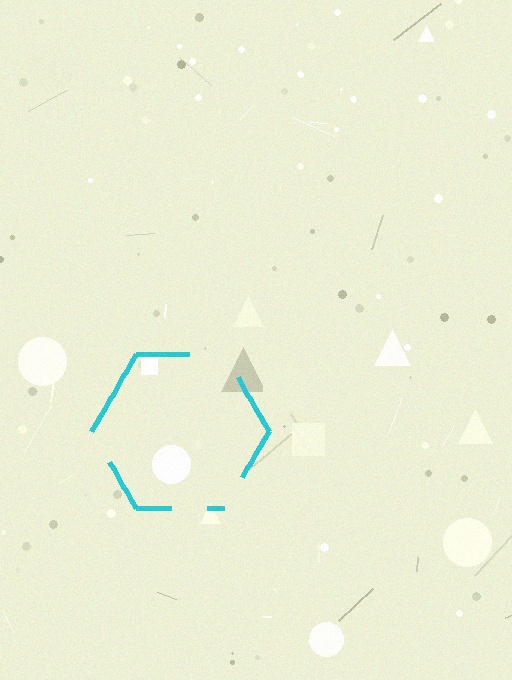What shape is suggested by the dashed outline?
The dashed outline suggests a hexagon.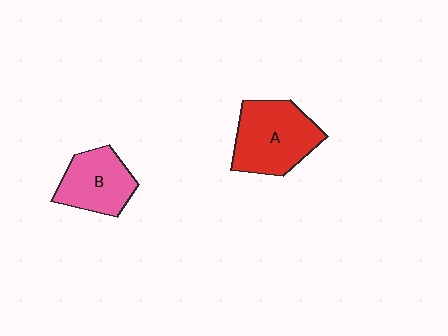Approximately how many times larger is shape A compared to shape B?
Approximately 1.3 times.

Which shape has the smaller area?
Shape B (pink).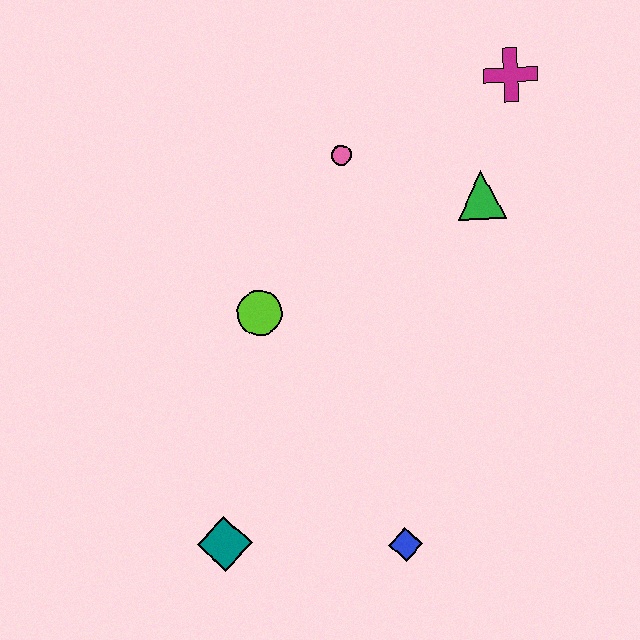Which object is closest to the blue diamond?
The teal diamond is closest to the blue diamond.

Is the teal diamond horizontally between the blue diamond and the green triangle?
No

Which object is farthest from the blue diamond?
The magenta cross is farthest from the blue diamond.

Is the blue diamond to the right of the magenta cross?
No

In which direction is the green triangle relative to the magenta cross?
The green triangle is below the magenta cross.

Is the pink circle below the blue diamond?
No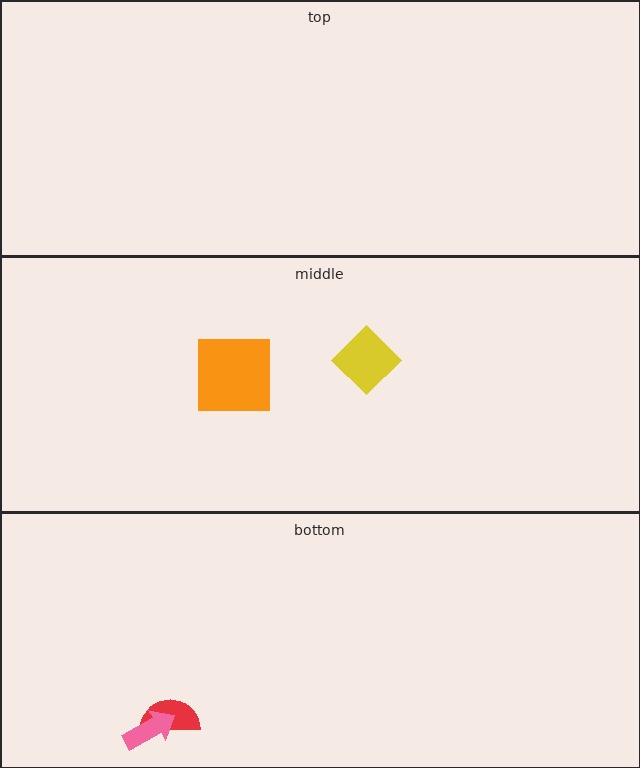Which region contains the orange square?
The middle region.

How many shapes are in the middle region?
2.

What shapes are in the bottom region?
The red semicircle, the pink arrow.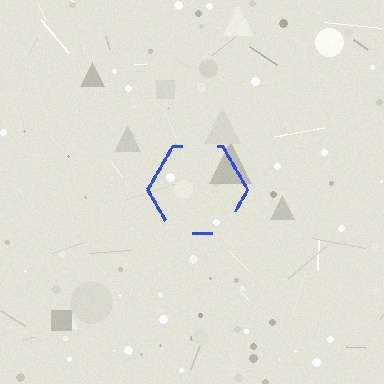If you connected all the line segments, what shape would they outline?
They would outline a hexagon.